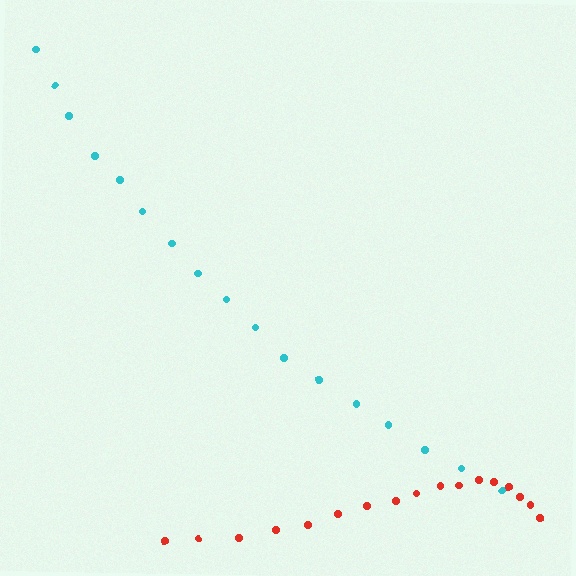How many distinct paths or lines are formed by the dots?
There are 2 distinct paths.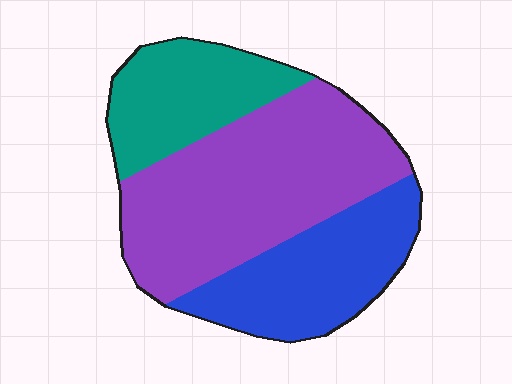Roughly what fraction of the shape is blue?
Blue covers 28% of the shape.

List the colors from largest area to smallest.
From largest to smallest: purple, blue, teal.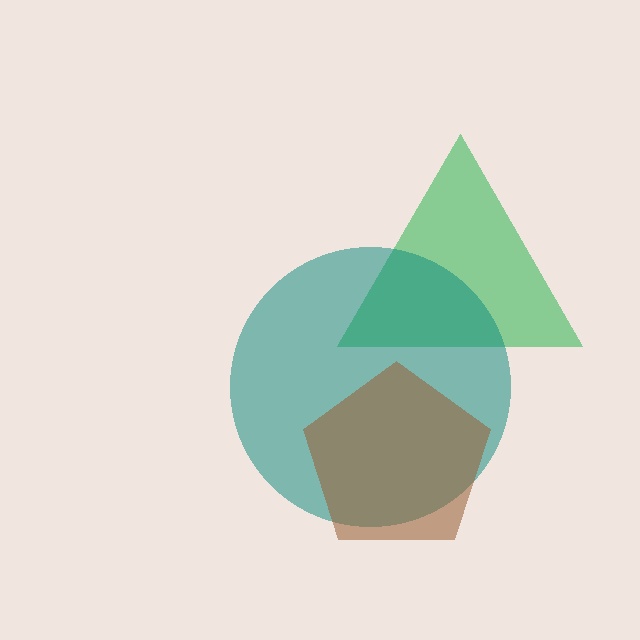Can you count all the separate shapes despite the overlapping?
Yes, there are 3 separate shapes.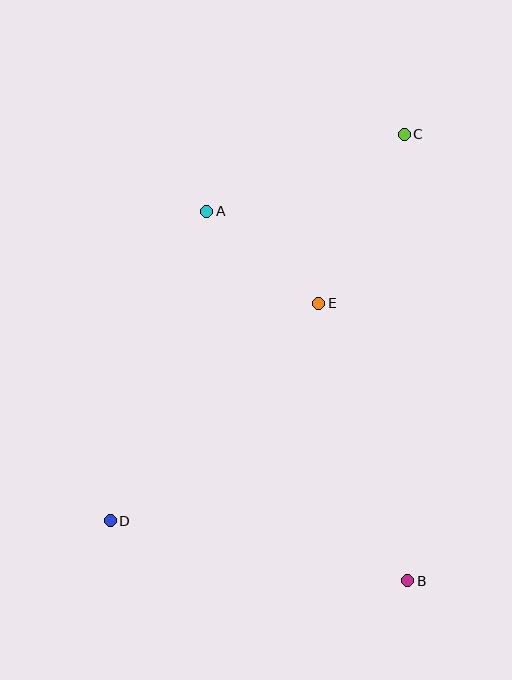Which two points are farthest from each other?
Points C and D are farthest from each other.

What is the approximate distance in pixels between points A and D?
The distance between A and D is approximately 324 pixels.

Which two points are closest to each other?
Points A and E are closest to each other.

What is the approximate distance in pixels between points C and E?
The distance between C and E is approximately 190 pixels.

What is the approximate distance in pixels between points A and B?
The distance between A and B is approximately 421 pixels.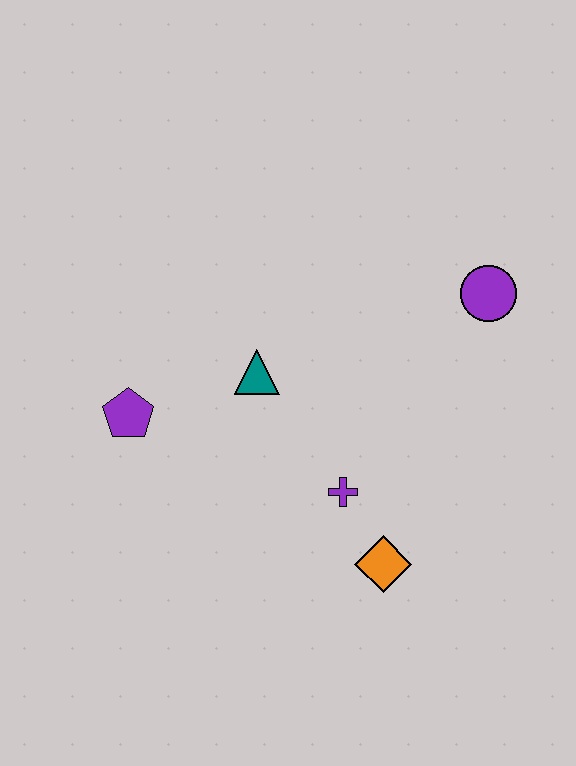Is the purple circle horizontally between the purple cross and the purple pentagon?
No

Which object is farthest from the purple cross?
The purple circle is farthest from the purple cross.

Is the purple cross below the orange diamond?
No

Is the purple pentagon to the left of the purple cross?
Yes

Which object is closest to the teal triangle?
The purple pentagon is closest to the teal triangle.